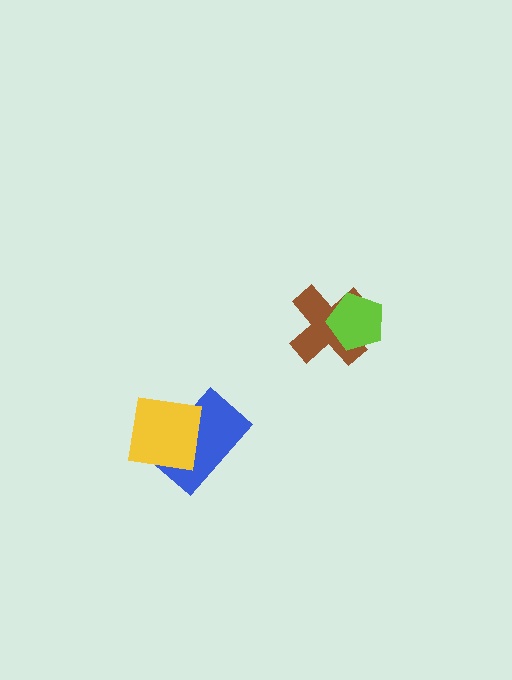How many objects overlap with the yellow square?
1 object overlaps with the yellow square.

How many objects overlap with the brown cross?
1 object overlaps with the brown cross.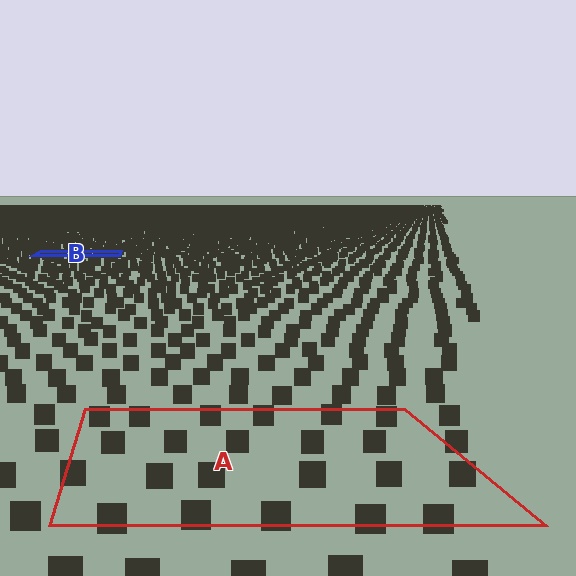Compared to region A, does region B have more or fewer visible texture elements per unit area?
Region B has more texture elements per unit area — they are packed more densely because it is farther away.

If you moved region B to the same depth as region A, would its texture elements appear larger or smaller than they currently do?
They would appear larger. At a closer depth, the same texture elements are projected at a bigger on-screen size.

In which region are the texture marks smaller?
The texture marks are smaller in region B, because it is farther away.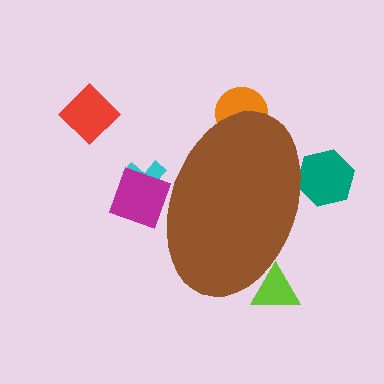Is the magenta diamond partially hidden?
Yes, the magenta diamond is partially hidden behind the brown ellipse.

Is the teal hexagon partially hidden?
Yes, the teal hexagon is partially hidden behind the brown ellipse.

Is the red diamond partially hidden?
No, the red diamond is fully visible.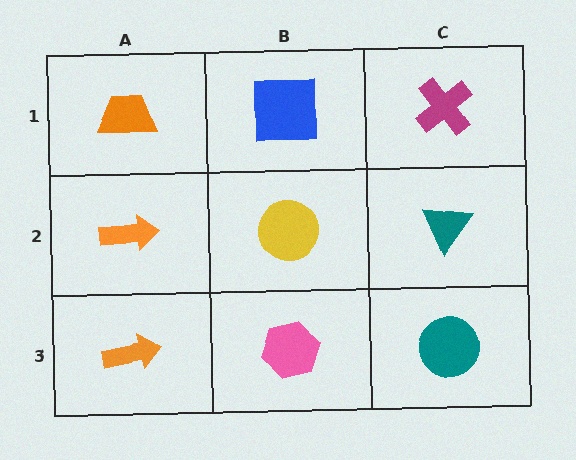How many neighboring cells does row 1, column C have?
2.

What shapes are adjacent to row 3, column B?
A yellow circle (row 2, column B), an orange arrow (row 3, column A), a teal circle (row 3, column C).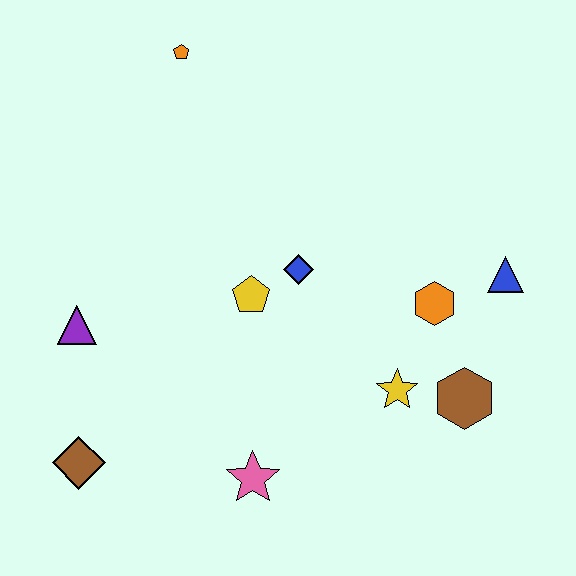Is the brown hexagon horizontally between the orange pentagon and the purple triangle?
No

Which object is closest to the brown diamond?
The purple triangle is closest to the brown diamond.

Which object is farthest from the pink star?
The orange pentagon is farthest from the pink star.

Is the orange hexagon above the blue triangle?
No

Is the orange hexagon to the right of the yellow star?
Yes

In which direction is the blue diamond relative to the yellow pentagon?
The blue diamond is to the right of the yellow pentagon.